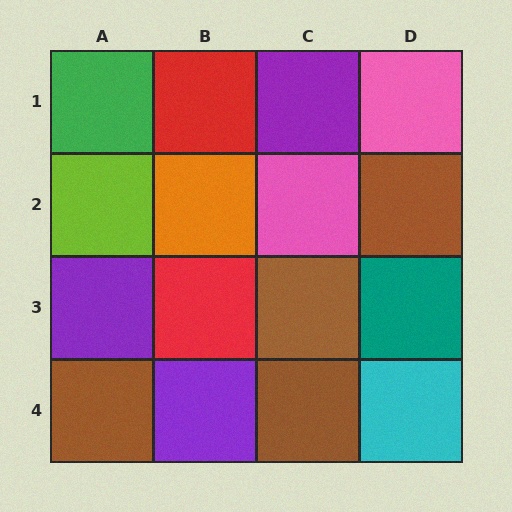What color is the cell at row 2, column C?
Pink.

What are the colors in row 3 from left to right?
Purple, red, brown, teal.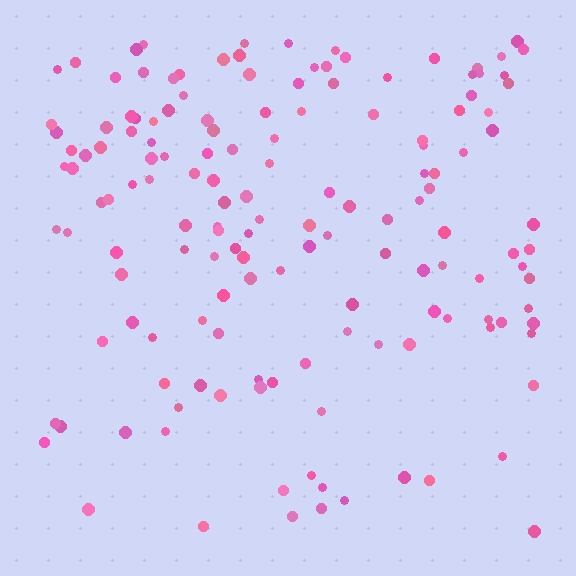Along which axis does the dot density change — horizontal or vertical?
Vertical.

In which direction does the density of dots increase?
From bottom to top, with the top side densest.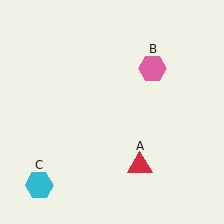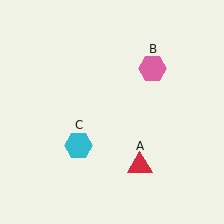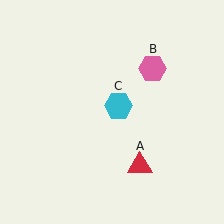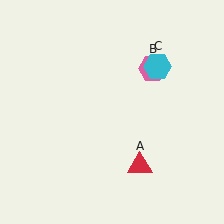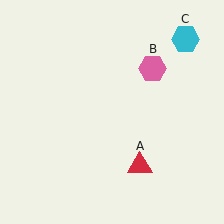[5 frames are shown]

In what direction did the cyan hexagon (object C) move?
The cyan hexagon (object C) moved up and to the right.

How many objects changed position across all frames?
1 object changed position: cyan hexagon (object C).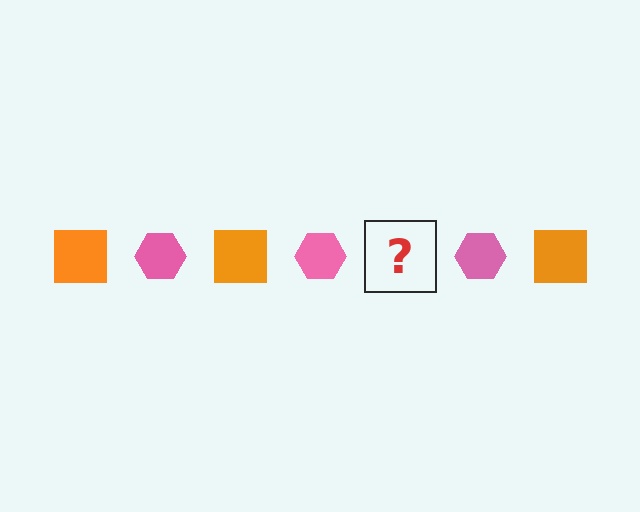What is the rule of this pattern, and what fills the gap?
The rule is that the pattern alternates between orange square and pink hexagon. The gap should be filled with an orange square.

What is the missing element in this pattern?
The missing element is an orange square.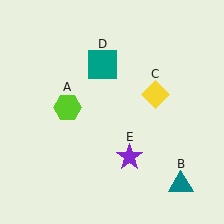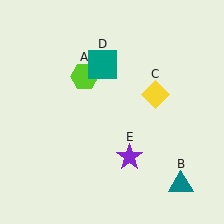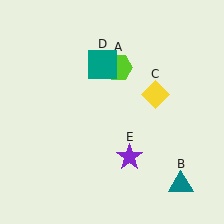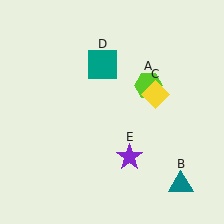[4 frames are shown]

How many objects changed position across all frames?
1 object changed position: lime hexagon (object A).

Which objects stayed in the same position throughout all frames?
Teal triangle (object B) and yellow diamond (object C) and teal square (object D) and purple star (object E) remained stationary.